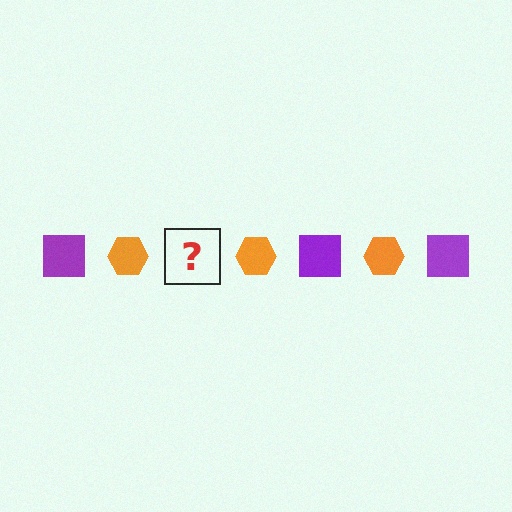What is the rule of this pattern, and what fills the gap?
The rule is that the pattern alternates between purple square and orange hexagon. The gap should be filled with a purple square.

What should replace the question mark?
The question mark should be replaced with a purple square.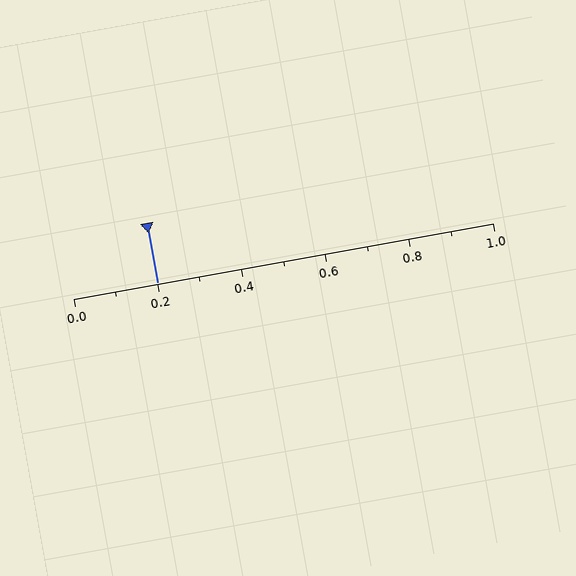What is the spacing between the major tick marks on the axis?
The major ticks are spaced 0.2 apart.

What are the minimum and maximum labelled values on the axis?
The axis runs from 0.0 to 1.0.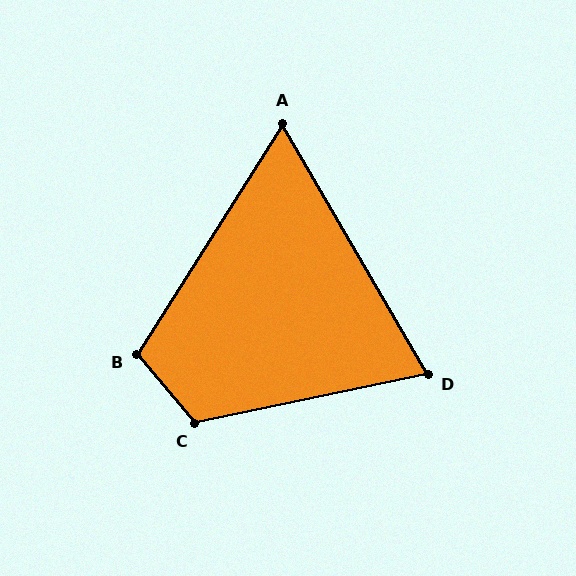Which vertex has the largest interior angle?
C, at approximately 118 degrees.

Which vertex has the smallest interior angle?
A, at approximately 62 degrees.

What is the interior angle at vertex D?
Approximately 72 degrees (acute).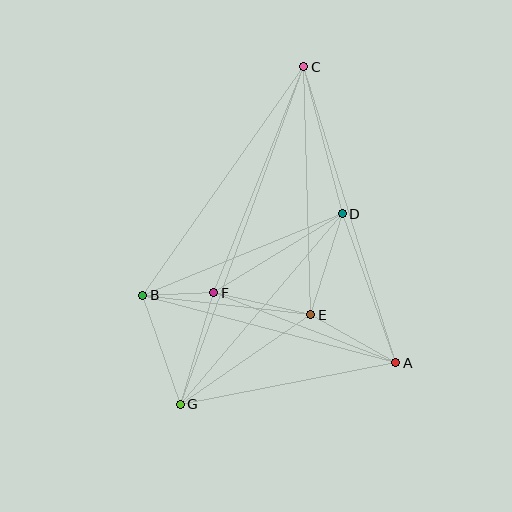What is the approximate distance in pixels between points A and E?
The distance between A and E is approximately 97 pixels.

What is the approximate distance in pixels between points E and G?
The distance between E and G is approximately 158 pixels.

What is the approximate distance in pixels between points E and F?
The distance between E and F is approximately 100 pixels.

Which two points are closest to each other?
Points B and F are closest to each other.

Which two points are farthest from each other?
Points C and G are farthest from each other.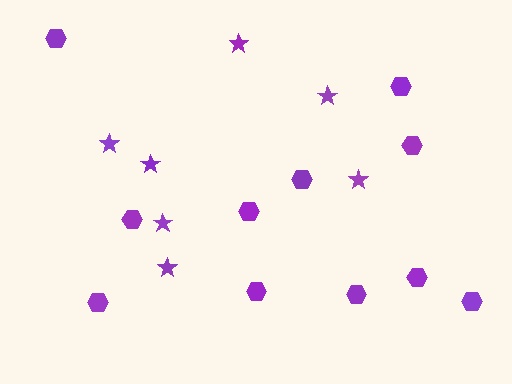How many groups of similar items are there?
There are 2 groups: one group of hexagons (11) and one group of stars (7).